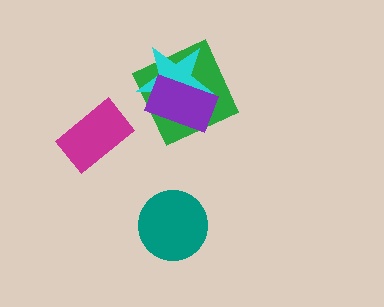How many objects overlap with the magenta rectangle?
0 objects overlap with the magenta rectangle.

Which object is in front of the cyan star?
The purple rectangle is in front of the cyan star.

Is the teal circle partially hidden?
No, no other shape covers it.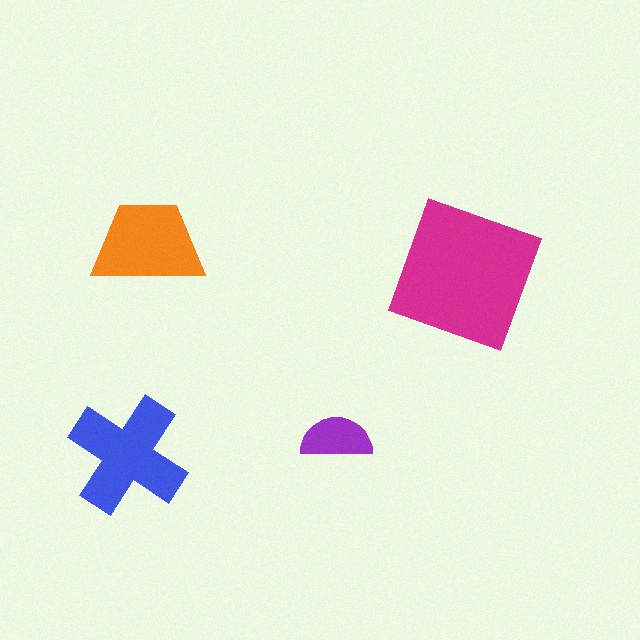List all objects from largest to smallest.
The magenta square, the blue cross, the orange trapezoid, the purple semicircle.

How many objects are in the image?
There are 4 objects in the image.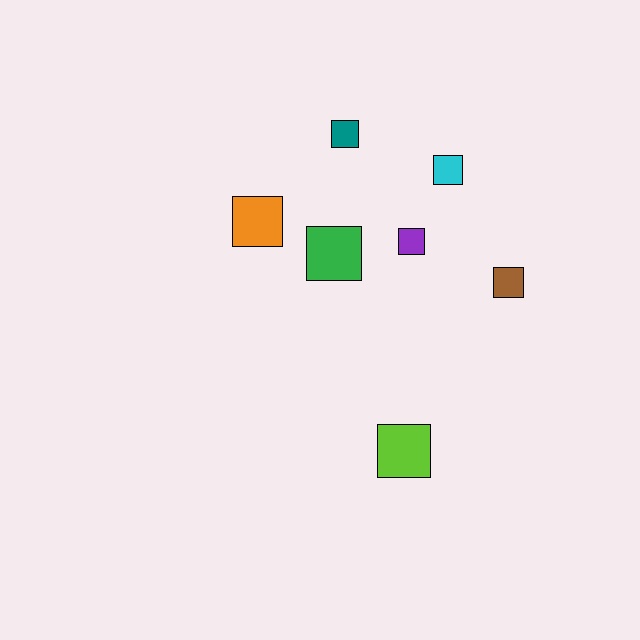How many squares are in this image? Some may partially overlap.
There are 7 squares.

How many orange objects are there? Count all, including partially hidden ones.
There is 1 orange object.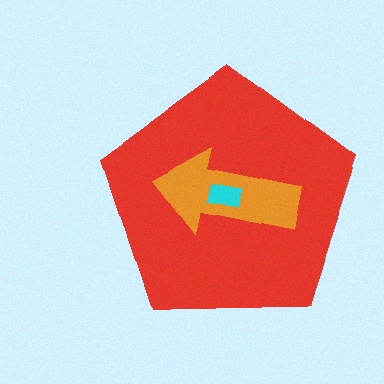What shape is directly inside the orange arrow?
The cyan rectangle.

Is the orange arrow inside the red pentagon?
Yes.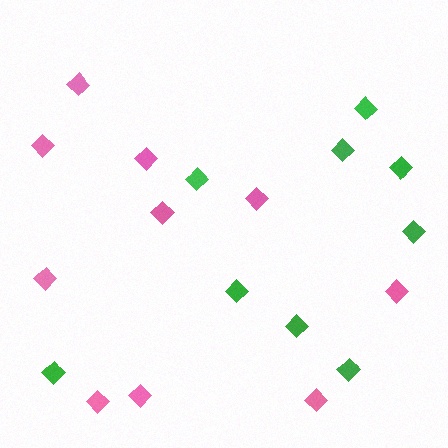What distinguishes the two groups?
There are 2 groups: one group of pink diamonds (10) and one group of green diamonds (9).